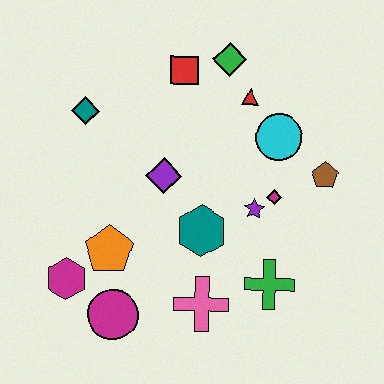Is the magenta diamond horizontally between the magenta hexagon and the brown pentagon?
Yes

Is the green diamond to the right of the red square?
Yes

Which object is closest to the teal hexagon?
The purple star is closest to the teal hexagon.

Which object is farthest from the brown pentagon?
The magenta hexagon is farthest from the brown pentagon.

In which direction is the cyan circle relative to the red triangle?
The cyan circle is below the red triangle.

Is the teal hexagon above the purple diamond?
No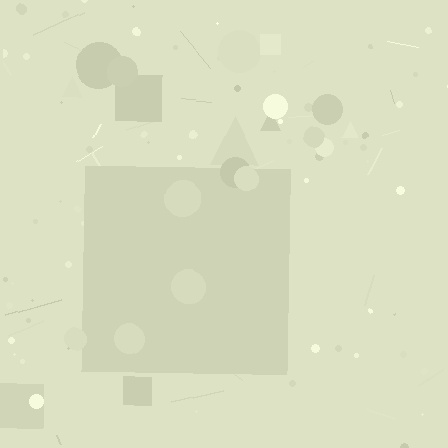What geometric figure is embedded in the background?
A square is embedded in the background.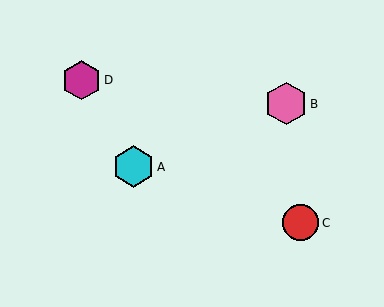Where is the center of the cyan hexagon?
The center of the cyan hexagon is at (133, 167).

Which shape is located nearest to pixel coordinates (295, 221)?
The red circle (labeled C) at (301, 223) is nearest to that location.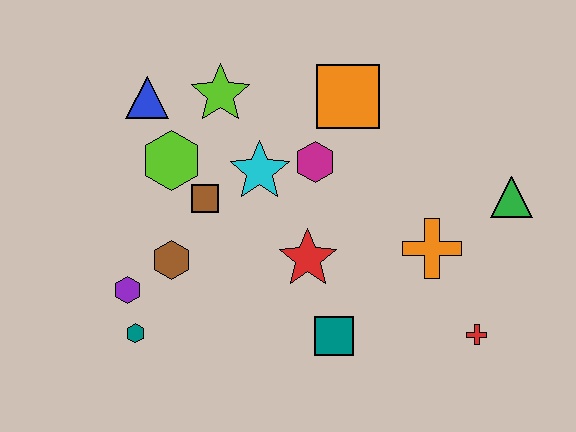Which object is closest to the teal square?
The red star is closest to the teal square.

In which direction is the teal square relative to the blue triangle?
The teal square is below the blue triangle.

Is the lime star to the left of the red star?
Yes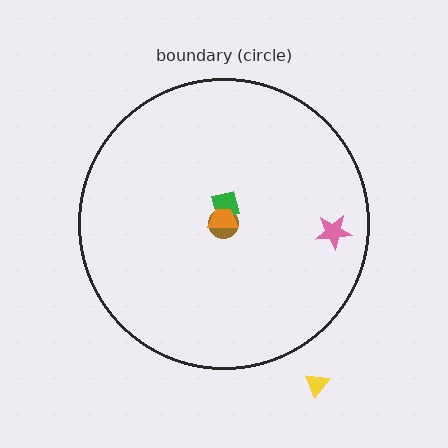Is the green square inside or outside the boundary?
Inside.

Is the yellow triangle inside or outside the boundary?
Outside.